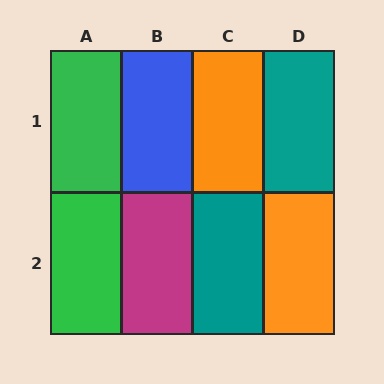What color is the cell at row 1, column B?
Blue.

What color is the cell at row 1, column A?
Green.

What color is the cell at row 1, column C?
Orange.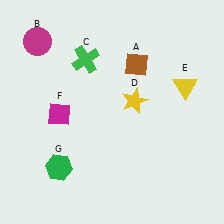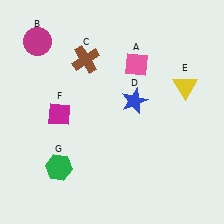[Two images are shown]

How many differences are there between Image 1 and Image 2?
There are 3 differences between the two images.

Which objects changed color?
A changed from brown to pink. C changed from green to brown. D changed from yellow to blue.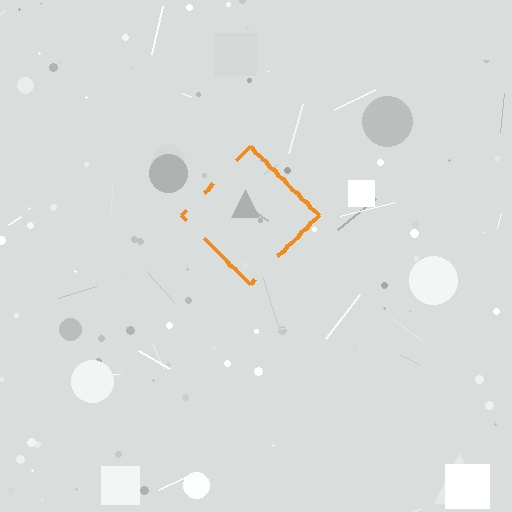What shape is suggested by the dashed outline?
The dashed outline suggests a diamond.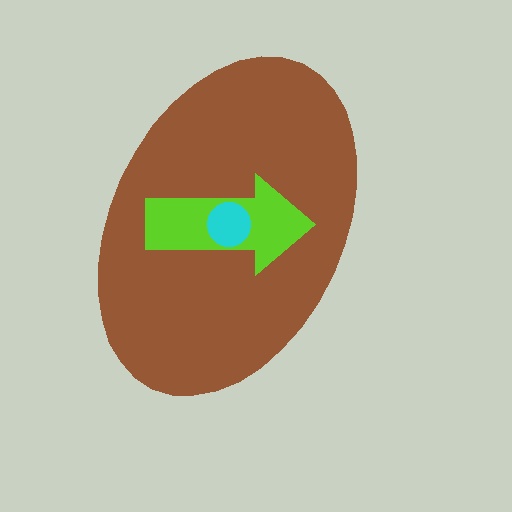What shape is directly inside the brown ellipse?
The lime arrow.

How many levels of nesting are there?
3.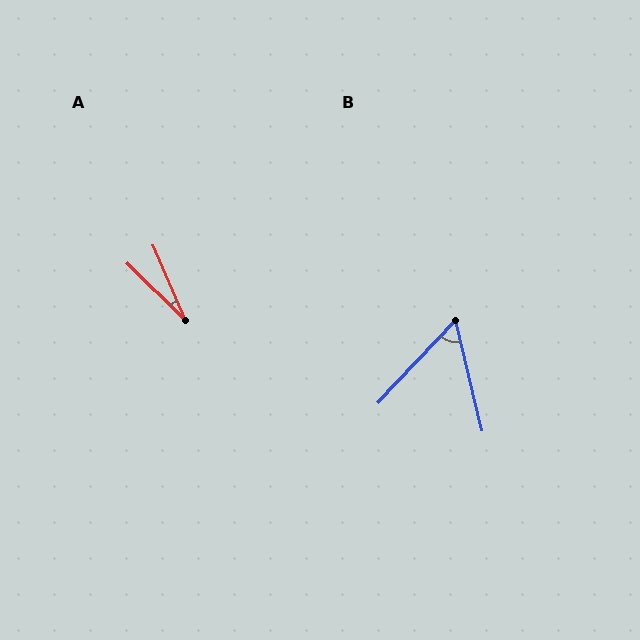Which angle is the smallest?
A, at approximately 22 degrees.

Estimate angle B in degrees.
Approximately 57 degrees.